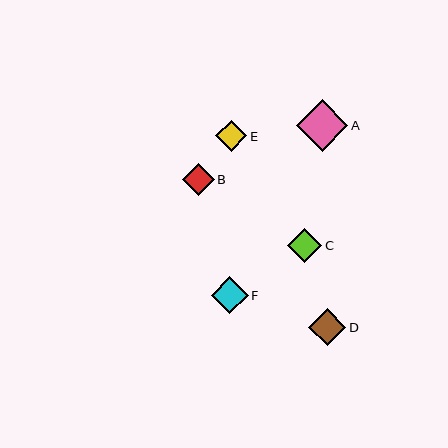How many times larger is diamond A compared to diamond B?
Diamond A is approximately 1.6 times the size of diamond B.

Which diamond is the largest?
Diamond A is the largest with a size of approximately 51 pixels.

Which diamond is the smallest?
Diamond E is the smallest with a size of approximately 31 pixels.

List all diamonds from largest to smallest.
From largest to smallest: A, F, D, C, B, E.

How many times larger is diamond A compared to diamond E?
Diamond A is approximately 1.7 times the size of diamond E.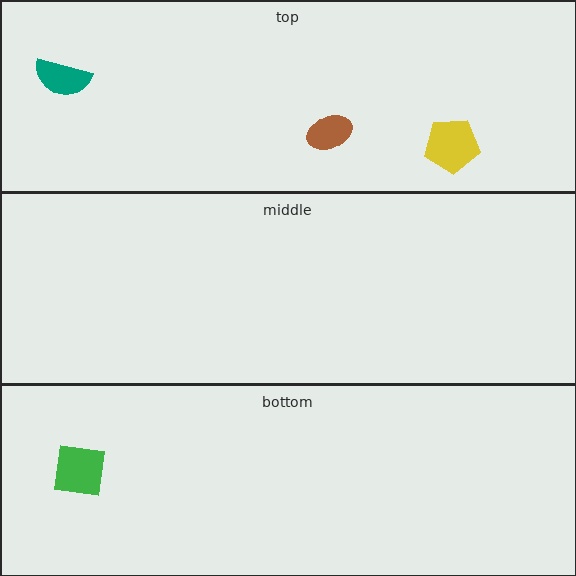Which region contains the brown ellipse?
The top region.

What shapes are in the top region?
The teal semicircle, the brown ellipse, the yellow pentagon.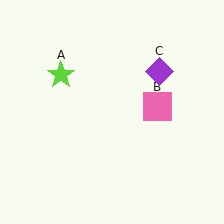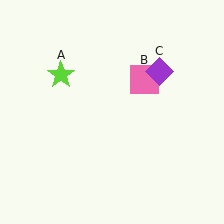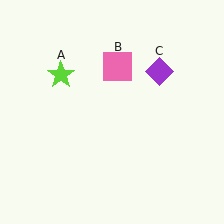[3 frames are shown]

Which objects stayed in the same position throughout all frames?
Lime star (object A) and purple diamond (object C) remained stationary.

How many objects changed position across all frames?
1 object changed position: pink square (object B).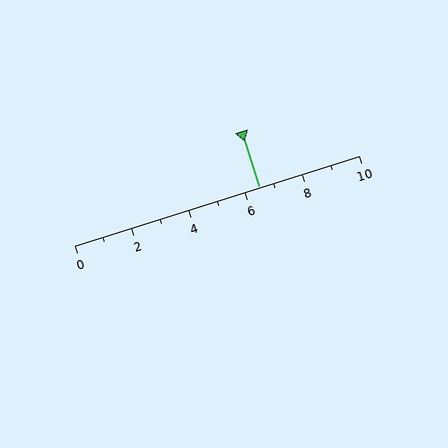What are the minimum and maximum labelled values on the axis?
The axis runs from 0 to 10.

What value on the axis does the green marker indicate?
The marker indicates approximately 6.5.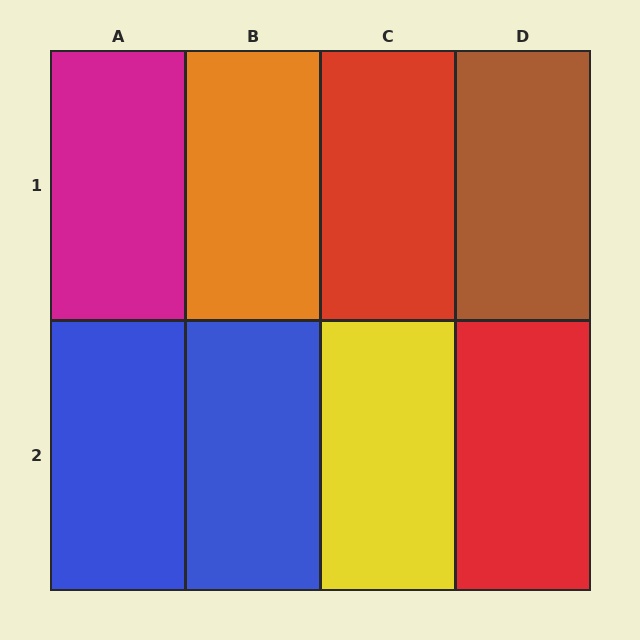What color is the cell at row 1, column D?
Brown.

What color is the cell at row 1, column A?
Magenta.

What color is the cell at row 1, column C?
Red.